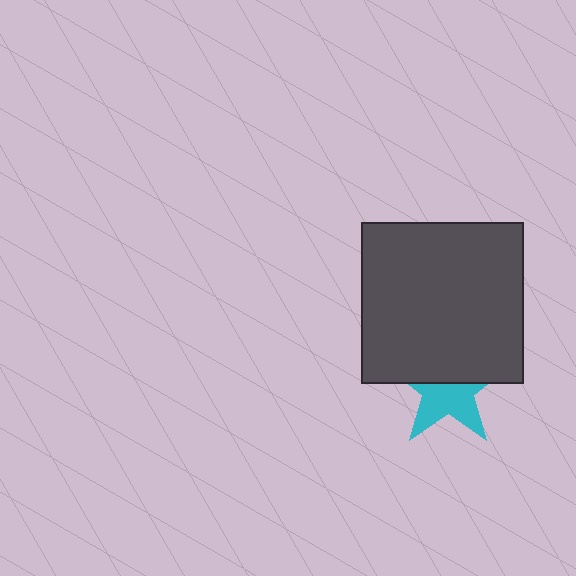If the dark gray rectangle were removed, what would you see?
You would see the complete cyan star.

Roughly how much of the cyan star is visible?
About half of it is visible (roughly 51%).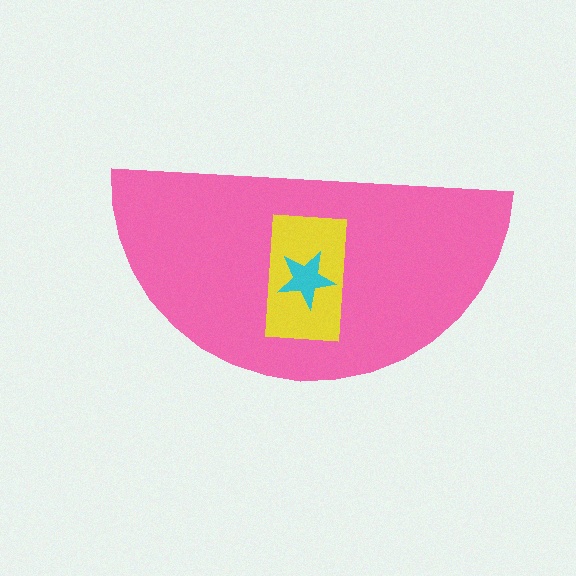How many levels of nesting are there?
3.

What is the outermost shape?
The pink semicircle.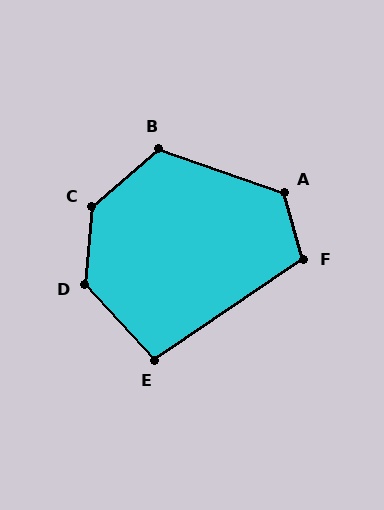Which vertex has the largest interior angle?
C, at approximately 136 degrees.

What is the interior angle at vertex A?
Approximately 125 degrees (obtuse).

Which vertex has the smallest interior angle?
E, at approximately 99 degrees.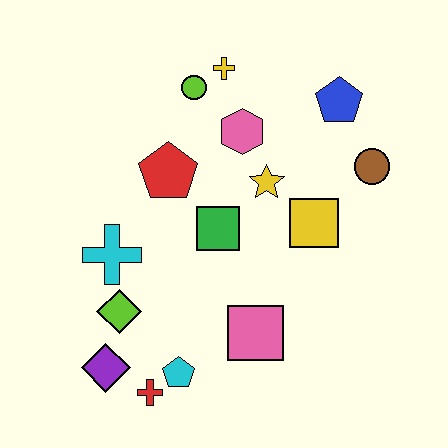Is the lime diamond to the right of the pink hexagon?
No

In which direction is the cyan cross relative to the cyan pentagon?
The cyan cross is above the cyan pentagon.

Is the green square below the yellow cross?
Yes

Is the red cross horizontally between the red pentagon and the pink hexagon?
No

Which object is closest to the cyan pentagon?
The red cross is closest to the cyan pentagon.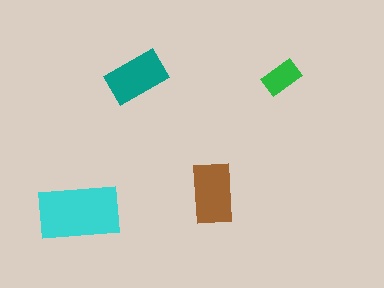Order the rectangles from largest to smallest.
the cyan one, the brown one, the teal one, the green one.